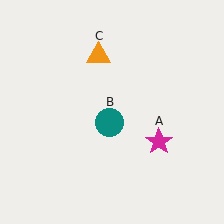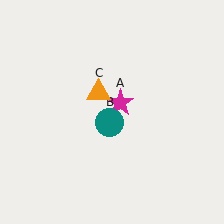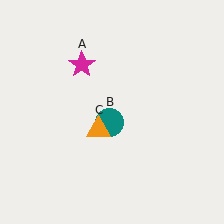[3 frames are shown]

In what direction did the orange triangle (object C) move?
The orange triangle (object C) moved down.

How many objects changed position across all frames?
2 objects changed position: magenta star (object A), orange triangle (object C).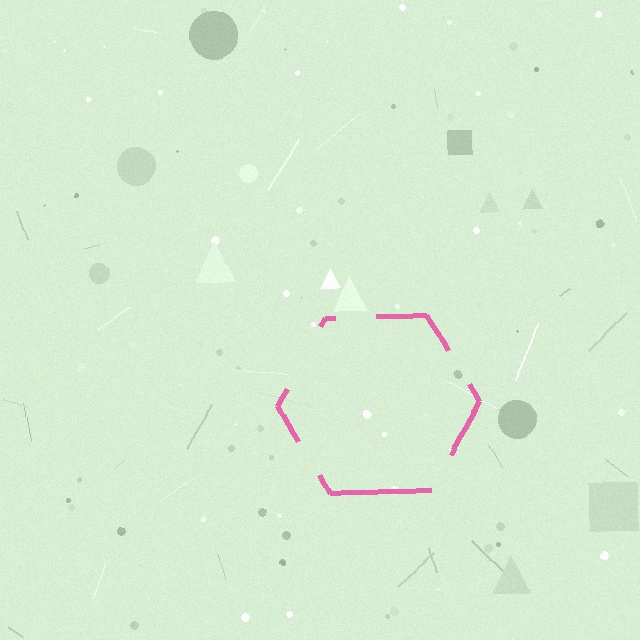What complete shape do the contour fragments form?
The contour fragments form a hexagon.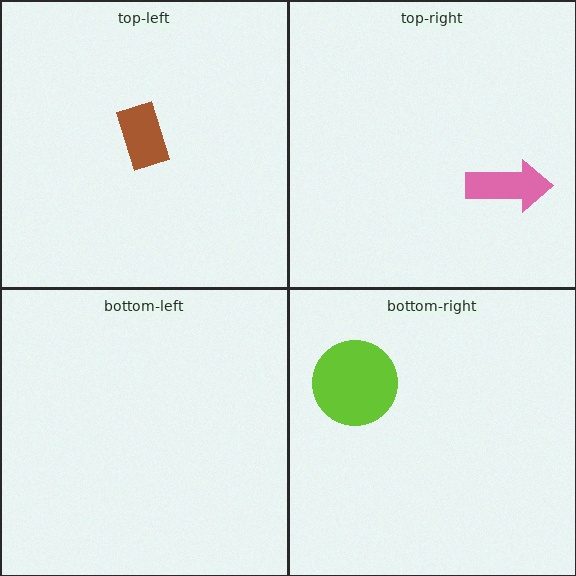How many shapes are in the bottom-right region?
1.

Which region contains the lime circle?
The bottom-right region.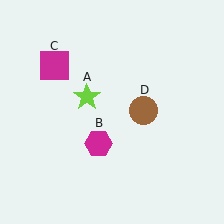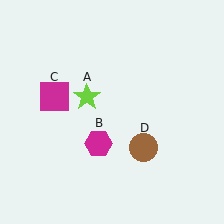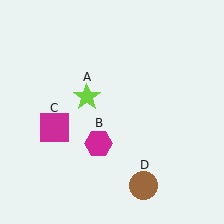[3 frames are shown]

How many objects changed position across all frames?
2 objects changed position: magenta square (object C), brown circle (object D).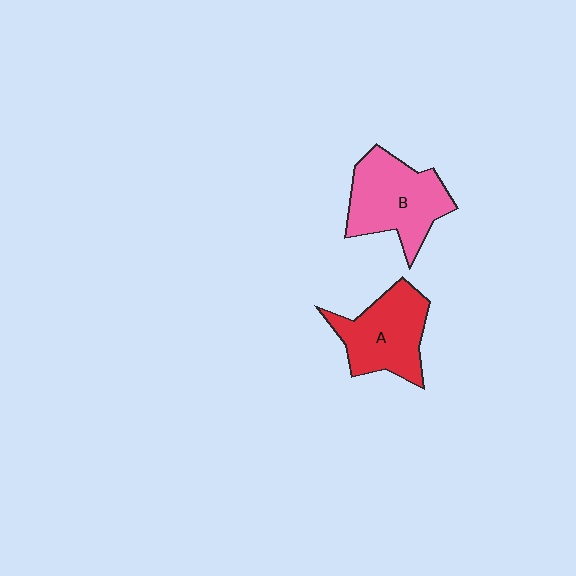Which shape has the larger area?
Shape B (pink).